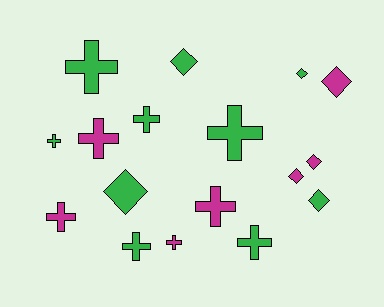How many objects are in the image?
There are 17 objects.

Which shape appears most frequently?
Cross, with 10 objects.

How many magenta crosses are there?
There are 4 magenta crosses.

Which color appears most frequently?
Green, with 10 objects.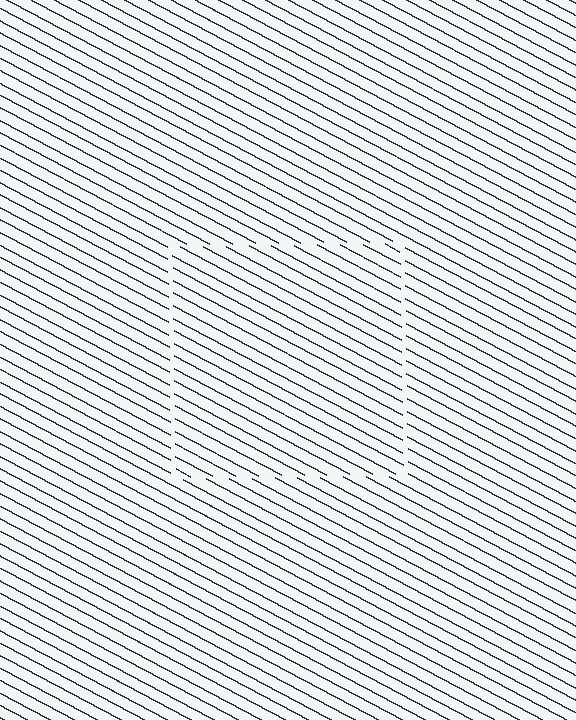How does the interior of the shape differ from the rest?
The interior of the shape contains the same grating, shifted by half a period — the contour is defined by the phase discontinuity where line-ends from the inner and outer gratings abut.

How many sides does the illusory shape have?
4 sides — the line-ends trace a square.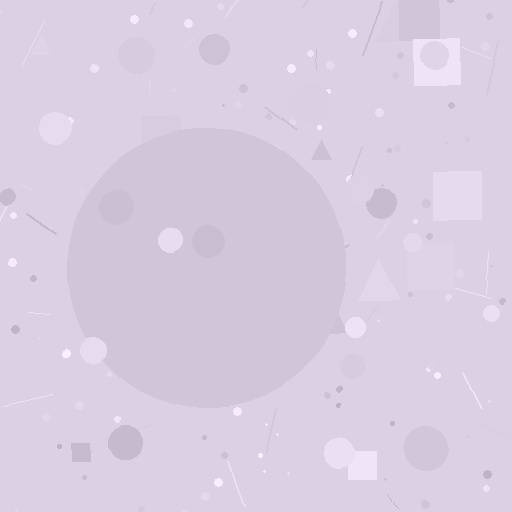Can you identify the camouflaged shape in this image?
The camouflaged shape is a circle.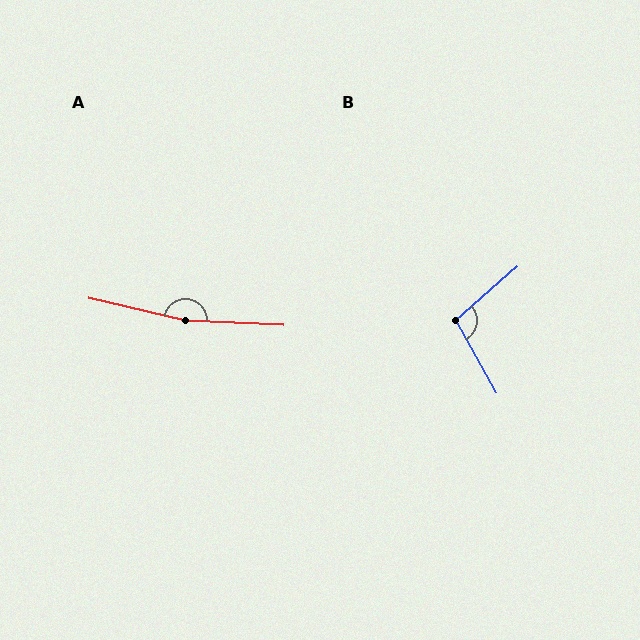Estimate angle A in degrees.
Approximately 169 degrees.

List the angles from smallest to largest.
B (102°), A (169°).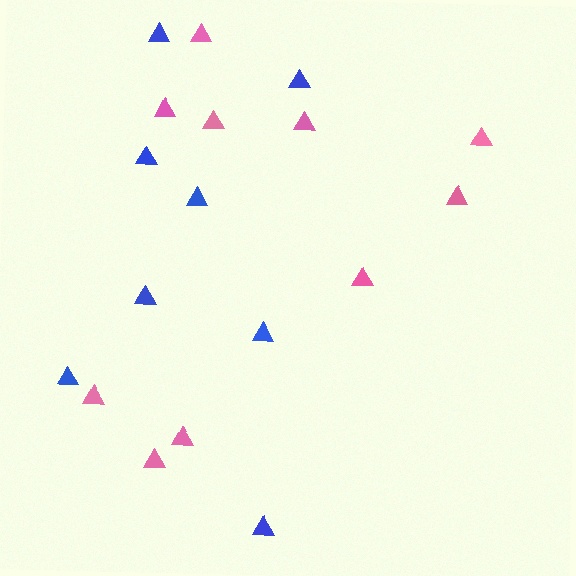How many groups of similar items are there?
There are 2 groups: one group of pink triangles (10) and one group of blue triangles (8).